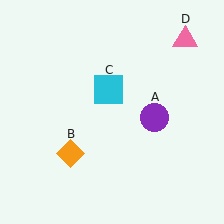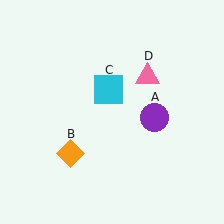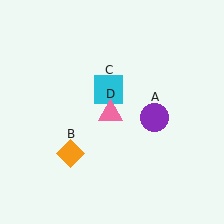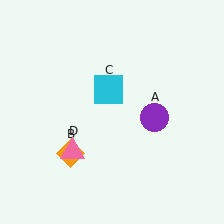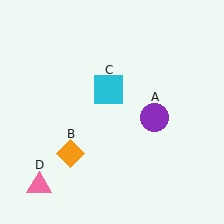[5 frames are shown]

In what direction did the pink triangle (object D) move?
The pink triangle (object D) moved down and to the left.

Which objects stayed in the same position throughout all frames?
Purple circle (object A) and orange diamond (object B) and cyan square (object C) remained stationary.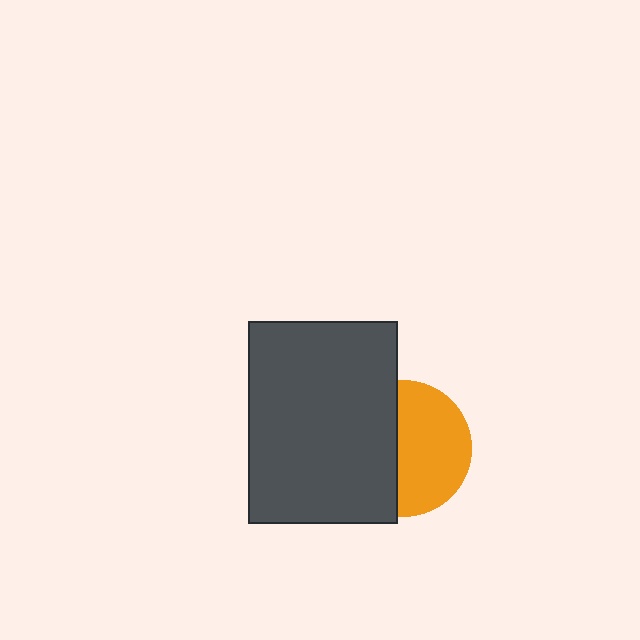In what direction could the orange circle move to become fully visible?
The orange circle could move right. That would shift it out from behind the dark gray rectangle entirely.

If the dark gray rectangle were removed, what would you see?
You would see the complete orange circle.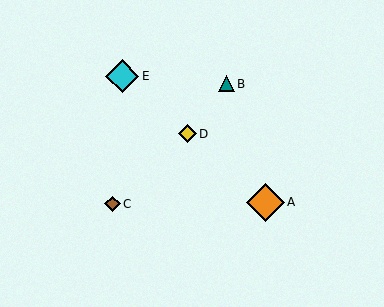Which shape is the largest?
The orange diamond (labeled A) is the largest.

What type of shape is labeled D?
Shape D is a yellow diamond.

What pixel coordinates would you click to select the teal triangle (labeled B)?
Click at (226, 84) to select the teal triangle B.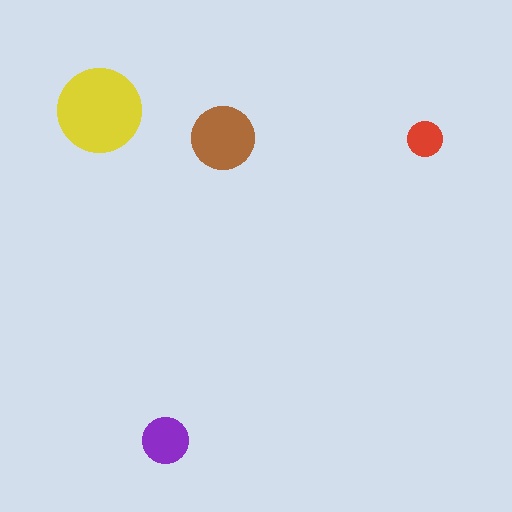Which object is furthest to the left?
The yellow circle is leftmost.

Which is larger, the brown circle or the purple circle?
The brown one.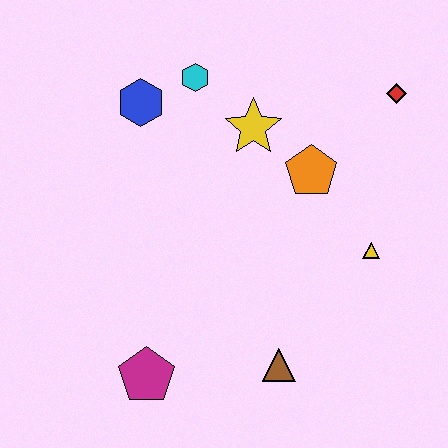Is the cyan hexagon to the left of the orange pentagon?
Yes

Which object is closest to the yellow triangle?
The orange pentagon is closest to the yellow triangle.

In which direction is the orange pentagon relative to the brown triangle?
The orange pentagon is above the brown triangle.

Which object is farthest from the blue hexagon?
The brown triangle is farthest from the blue hexagon.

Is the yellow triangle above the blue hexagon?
No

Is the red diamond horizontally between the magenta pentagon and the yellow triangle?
No